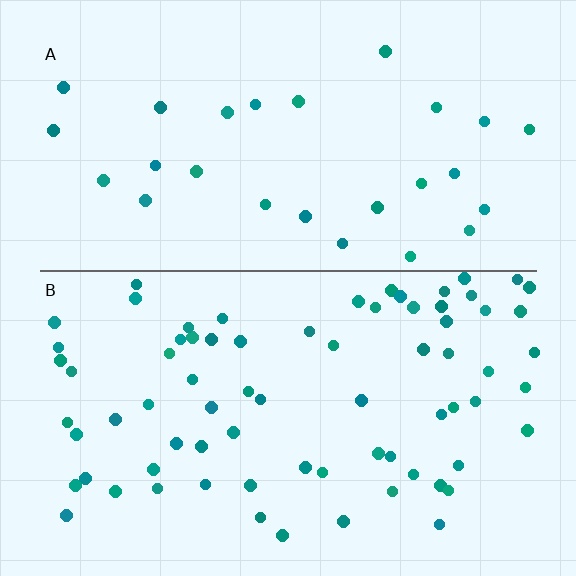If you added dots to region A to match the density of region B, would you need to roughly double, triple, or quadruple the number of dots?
Approximately triple.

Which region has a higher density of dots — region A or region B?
B (the bottom).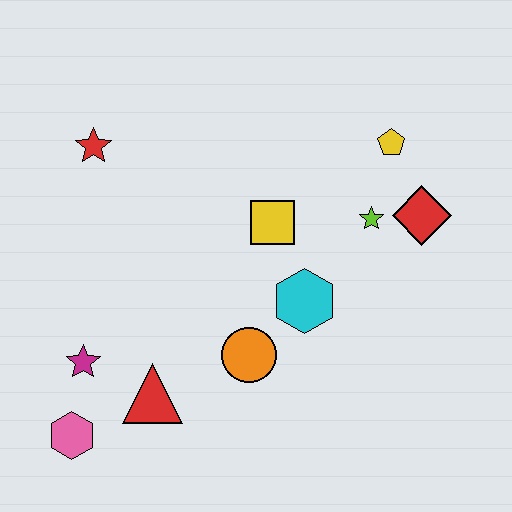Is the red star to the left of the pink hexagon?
No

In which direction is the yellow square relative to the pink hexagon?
The yellow square is above the pink hexagon.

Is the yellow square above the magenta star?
Yes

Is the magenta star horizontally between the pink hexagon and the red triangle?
Yes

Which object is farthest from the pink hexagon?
The yellow pentagon is farthest from the pink hexagon.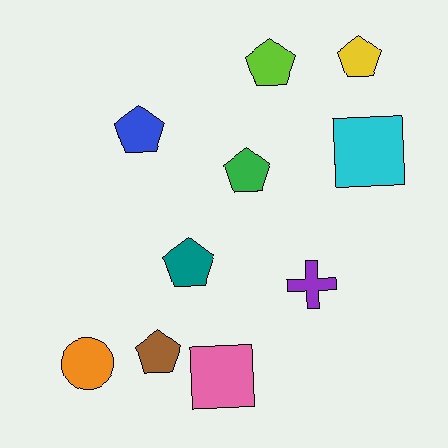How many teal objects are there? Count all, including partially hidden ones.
There is 1 teal object.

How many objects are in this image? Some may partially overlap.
There are 10 objects.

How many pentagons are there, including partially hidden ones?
There are 6 pentagons.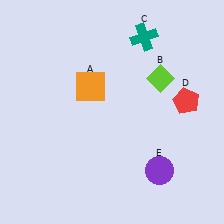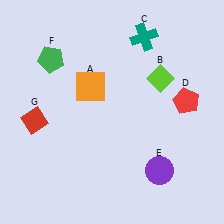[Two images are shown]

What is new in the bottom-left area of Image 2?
A red diamond (G) was added in the bottom-left area of Image 2.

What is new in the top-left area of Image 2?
A green pentagon (F) was added in the top-left area of Image 2.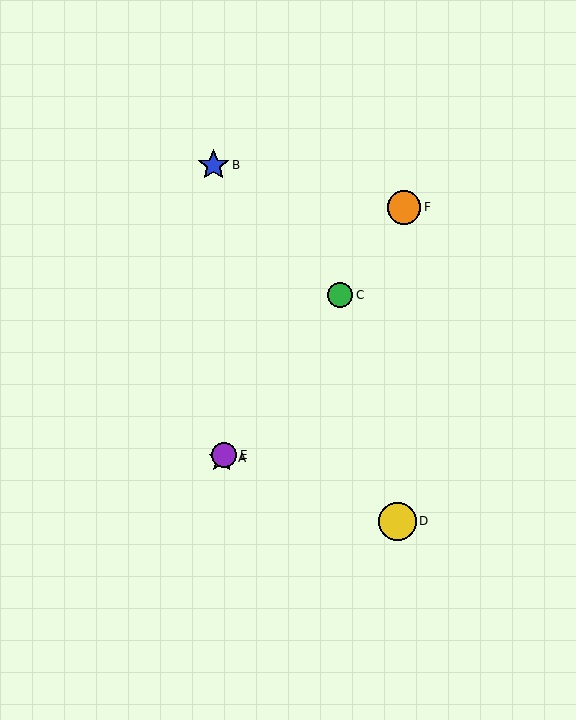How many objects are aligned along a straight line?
4 objects (A, C, E, F) are aligned along a straight line.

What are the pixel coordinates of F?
Object F is at (404, 207).